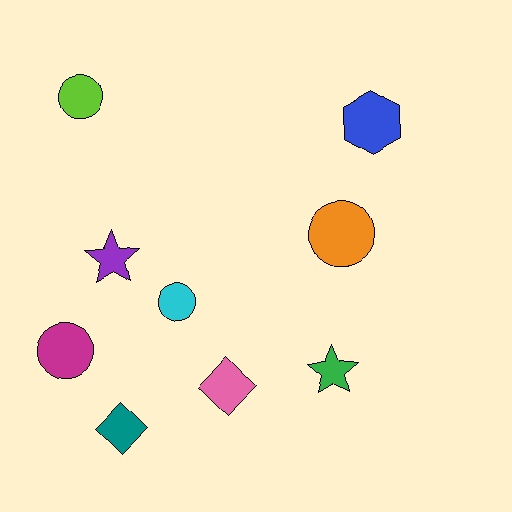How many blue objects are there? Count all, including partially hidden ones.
There is 1 blue object.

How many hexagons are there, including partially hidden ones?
There is 1 hexagon.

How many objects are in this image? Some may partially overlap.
There are 9 objects.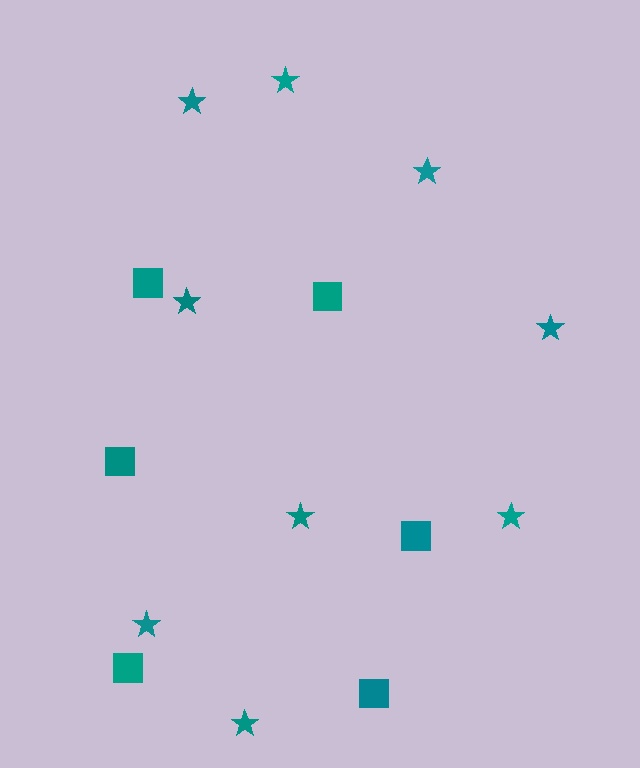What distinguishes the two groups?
There are 2 groups: one group of stars (9) and one group of squares (6).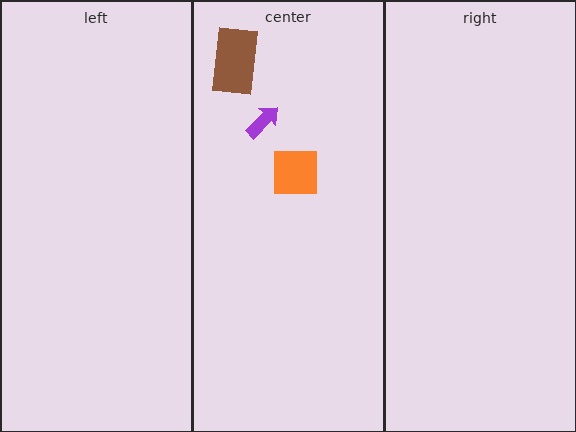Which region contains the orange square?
The center region.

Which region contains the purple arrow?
The center region.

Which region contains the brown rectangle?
The center region.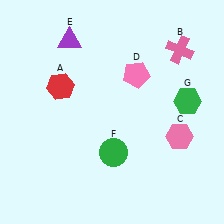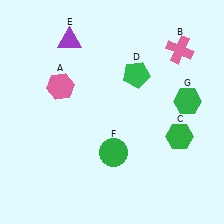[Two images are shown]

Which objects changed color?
A changed from red to pink. C changed from pink to green. D changed from pink to green.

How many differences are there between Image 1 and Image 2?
There are 3 differences between the two images.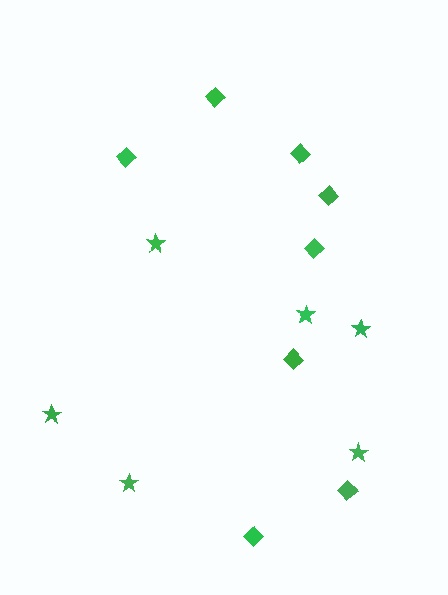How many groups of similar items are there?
There are 2 groups: one group of diamonds (8) and one group of stars (6).